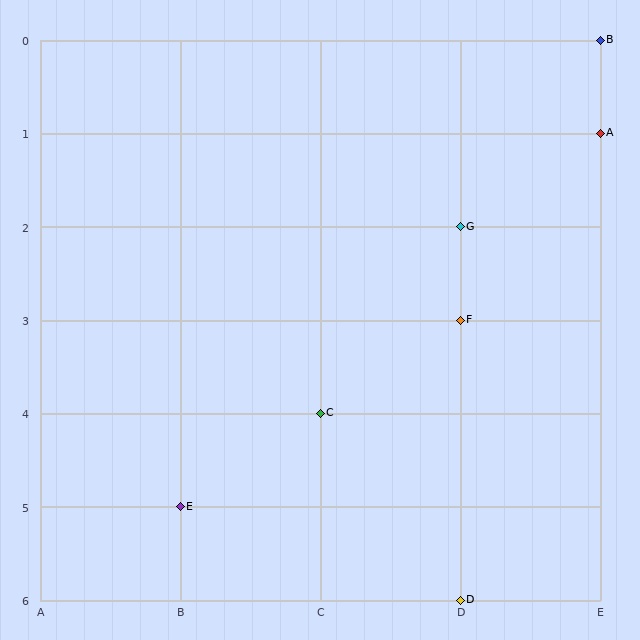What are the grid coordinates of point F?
Point F is at grid coordinates (D, 3).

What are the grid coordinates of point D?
Point D is at grid coordinates (D, 6).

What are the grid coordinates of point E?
Point E is at grid coordinates (B, 5).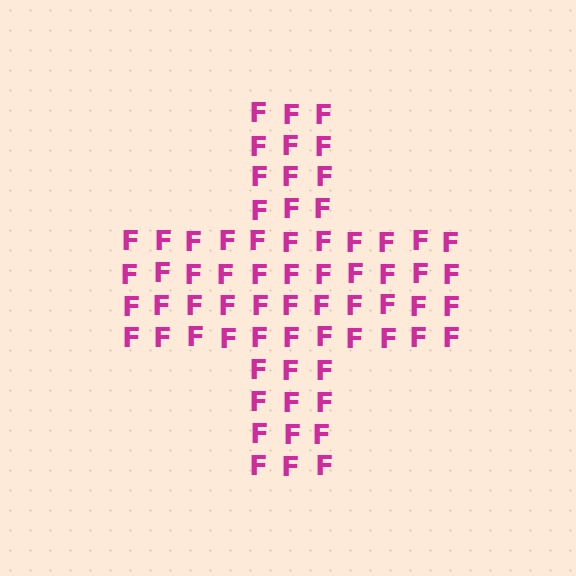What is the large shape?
The large shape is a cross.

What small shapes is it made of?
It is made of small letter F's.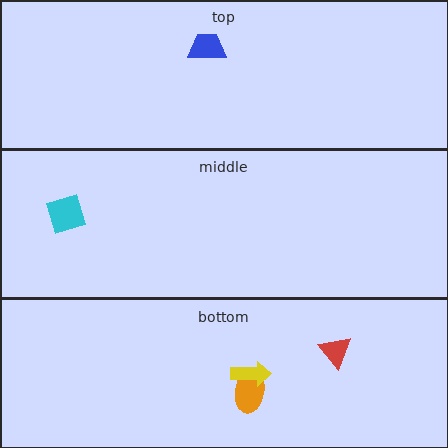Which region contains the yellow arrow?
The bottom region.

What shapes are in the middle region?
The cyan diamond.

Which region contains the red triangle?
The bottom region.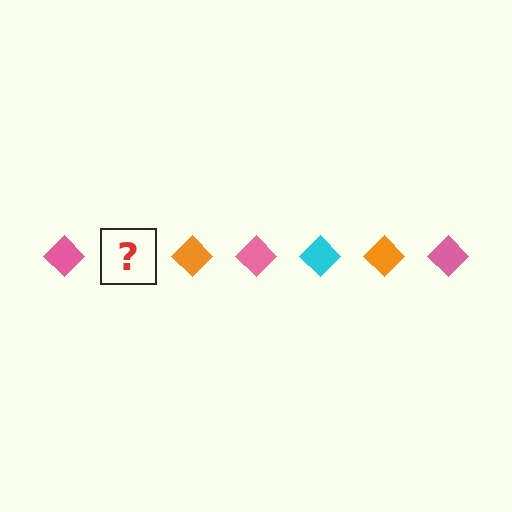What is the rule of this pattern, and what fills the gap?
The rule is that the pattern cycles through pink, cyan, orange diamonds. The gap should be filled with a cyan diamond.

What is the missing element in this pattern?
The missing element is a cyan diamond.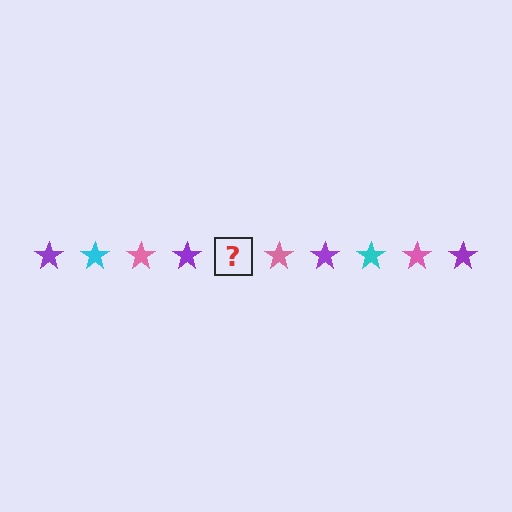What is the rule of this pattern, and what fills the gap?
The rule is that the pattern cycles through purple, cyan, pink stars. The gap should be filled with a cyan star.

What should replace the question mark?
The question mark should be replaced with a cyan star.